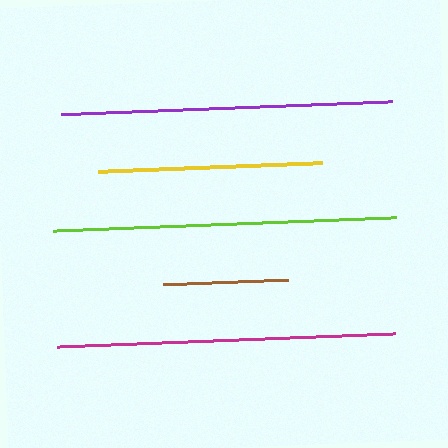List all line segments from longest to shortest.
From longest to shortest: lime, magenta, purple, yellow, brown.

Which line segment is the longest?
The lime line is the longest at approximately 344 pixels.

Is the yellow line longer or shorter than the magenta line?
The magenta line is longer than the yellow line.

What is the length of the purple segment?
The purple segment is approximately 332 pixels long.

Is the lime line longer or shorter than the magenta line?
The lime line is longer than the magenta line.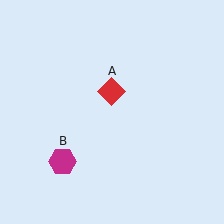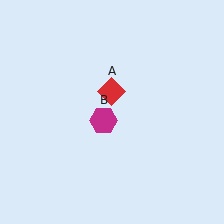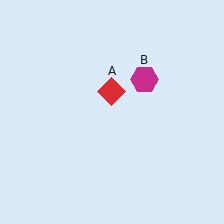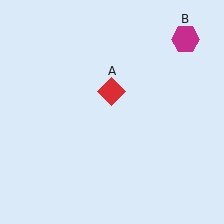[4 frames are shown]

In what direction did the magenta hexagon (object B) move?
The magenta hexagon (object B) moved up and to the right.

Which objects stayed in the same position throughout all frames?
Red diamond (object A) remained stationary.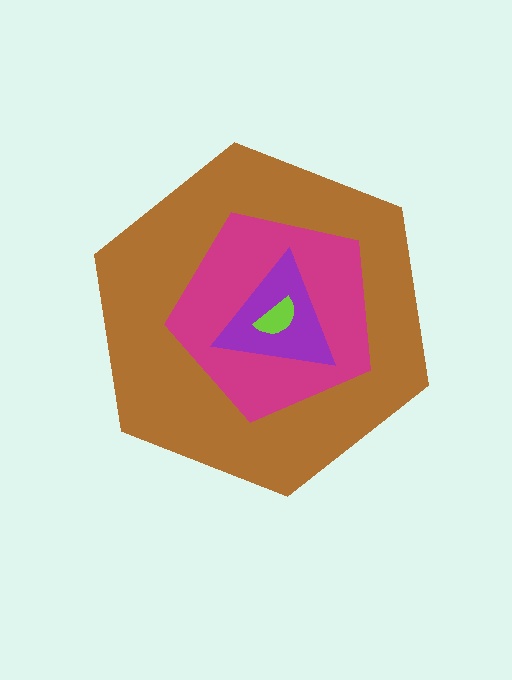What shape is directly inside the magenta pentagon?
The purple triangle.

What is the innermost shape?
The lime semicircle.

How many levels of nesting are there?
4.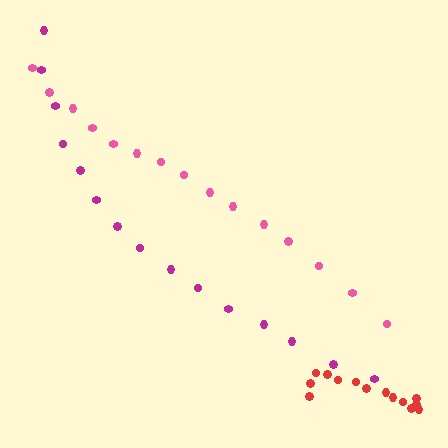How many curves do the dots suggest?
There are 3 distinct paths.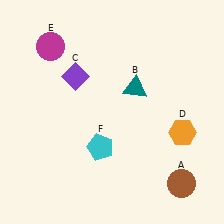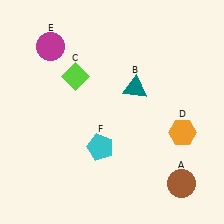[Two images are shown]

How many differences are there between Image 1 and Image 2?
There is 1 difference between the two images.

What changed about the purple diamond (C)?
In Image 1, C is purple. In Image 2, it changed to lime.